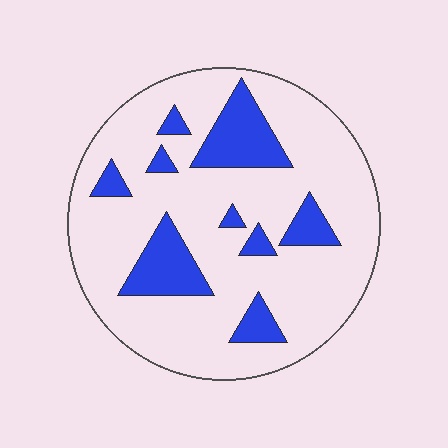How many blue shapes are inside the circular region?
9.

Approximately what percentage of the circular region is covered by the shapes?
Approximately 20%.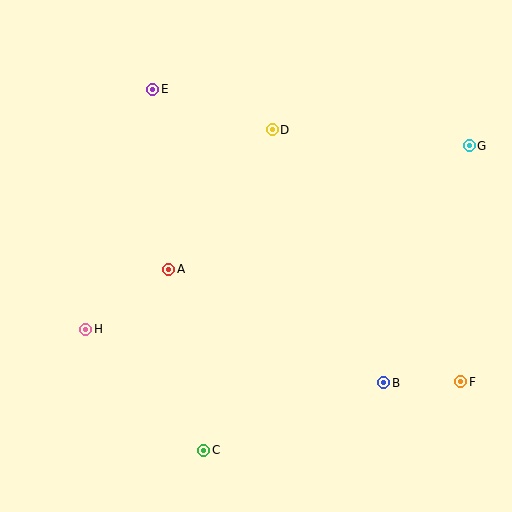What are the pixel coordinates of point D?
Point D is at (272, 130).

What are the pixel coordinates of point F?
Point F is at (461, 382).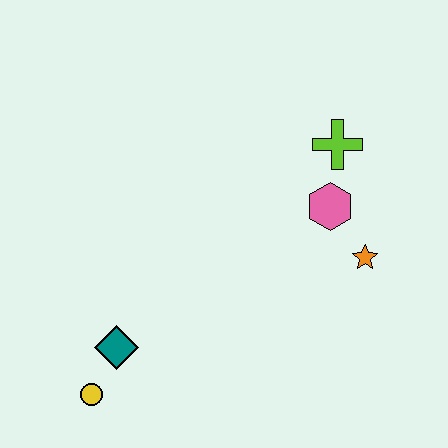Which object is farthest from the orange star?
The yellow circle is farthest from the orange star.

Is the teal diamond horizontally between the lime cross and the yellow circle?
Yes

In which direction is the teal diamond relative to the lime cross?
The teal diamond is to the left of the lime cross.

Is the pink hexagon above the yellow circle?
Yes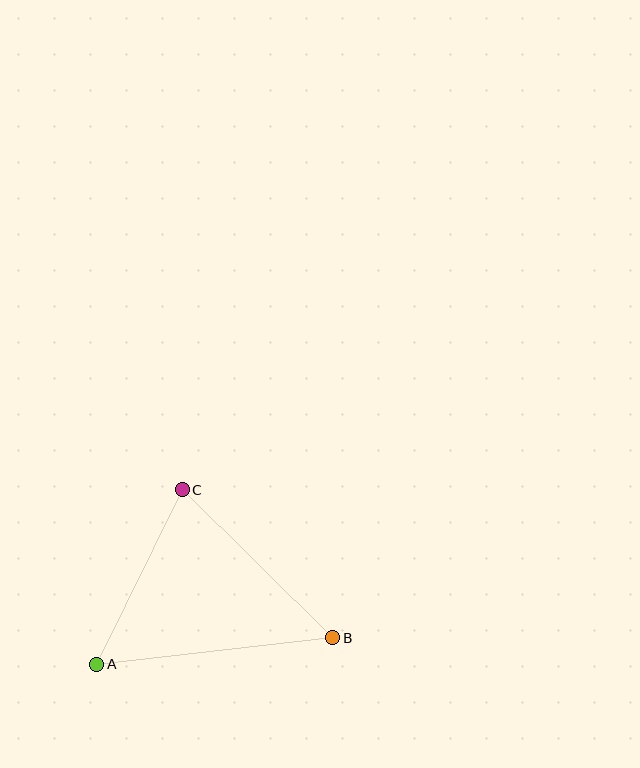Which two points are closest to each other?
Points A and C are closest to each other.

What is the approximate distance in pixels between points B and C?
The distance between B and C is approximately 211 pixels.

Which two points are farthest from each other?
Points A and B are farthest from each other.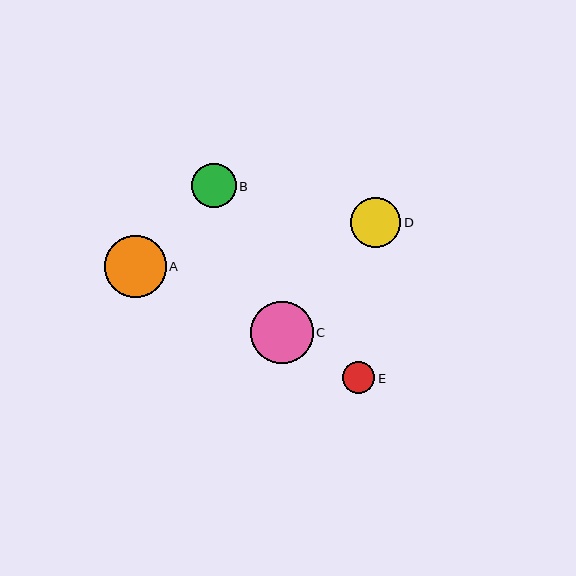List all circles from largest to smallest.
From largest to smallest: C, A, D, B, E.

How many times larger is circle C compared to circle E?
Circle C is approximately 1.9 times the size of circle E.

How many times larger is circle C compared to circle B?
Circle C is approximately 1.4 times the size of circle B.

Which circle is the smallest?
Circle E is the smallest with a size of approximately 32 pixels.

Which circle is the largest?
Circle C is the largest with a size of approximately 63 pixels.